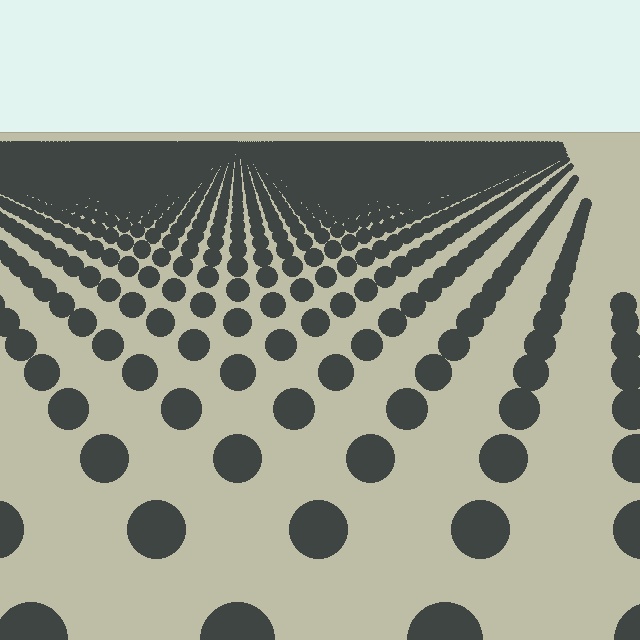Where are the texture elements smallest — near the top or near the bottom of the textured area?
Near the top.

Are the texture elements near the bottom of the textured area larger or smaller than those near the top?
Larger. Near the bottom, elements are closer to the viewer and appear at a bigger on-screen size.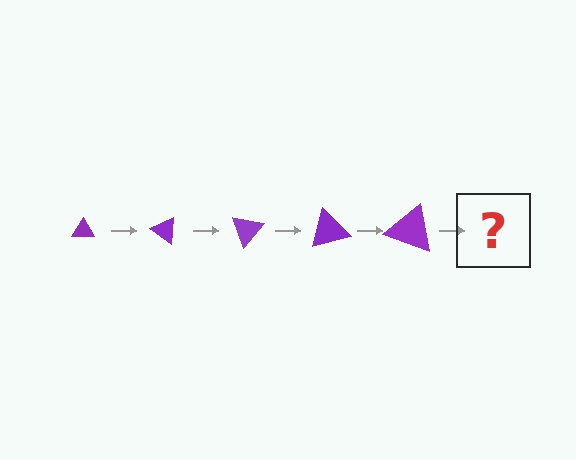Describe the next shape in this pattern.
It should be a triangle, larger than the previous one and rotated 175 degrees from the start.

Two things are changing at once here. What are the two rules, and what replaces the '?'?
The two rules are that the triangle grows larger each step and it rotates 35 degrees each step. The '?' should be a triangle, larger than the previous one and rotated 175 degrees from the start.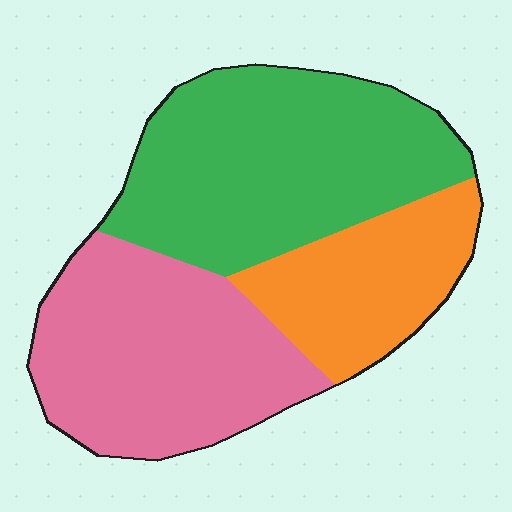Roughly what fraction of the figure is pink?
Pink covers about 35% of the figure.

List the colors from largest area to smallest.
From largest to smallest: green, pink, orange.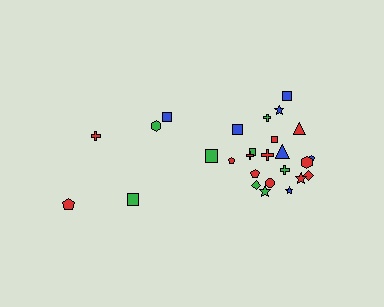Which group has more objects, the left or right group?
The right group.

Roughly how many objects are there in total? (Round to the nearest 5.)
Roughly 25 objects in total.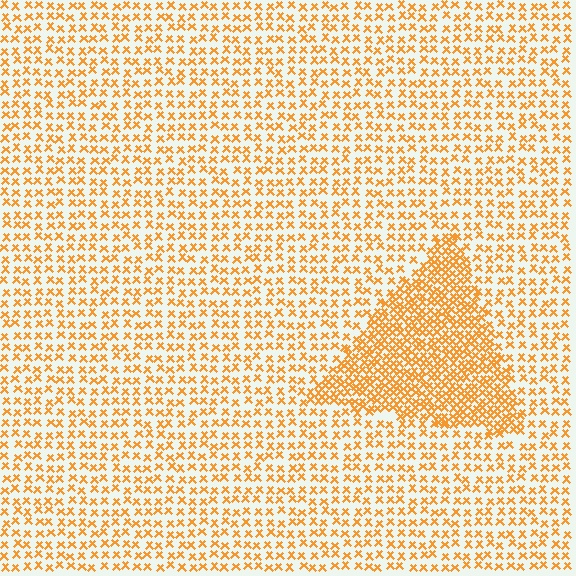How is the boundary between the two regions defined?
The boundary is defined by a change in element density (approximately 2.2x ratio). All elements are the same color, size, and shape.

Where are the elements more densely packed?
The elements are more densely packed inside the triangle boundary.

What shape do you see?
I see a triangle.